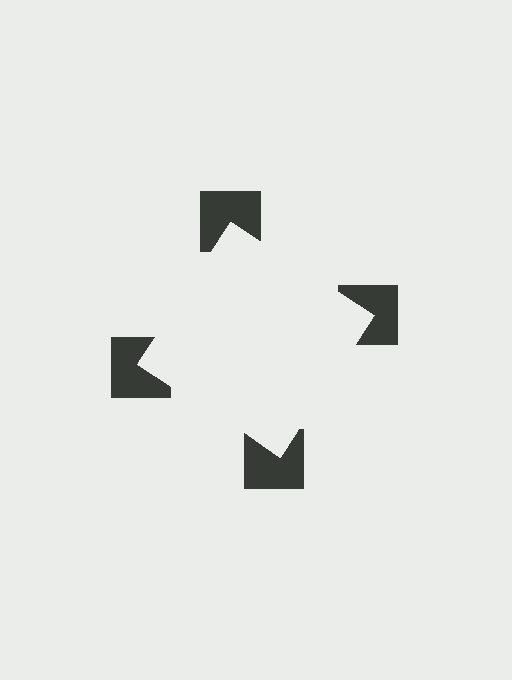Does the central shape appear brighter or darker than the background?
It typically appears slightly brighter than the background, even though no actual brightness change is drawn.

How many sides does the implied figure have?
4 sides.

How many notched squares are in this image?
There are 4 — one at each vertex of the illusory square.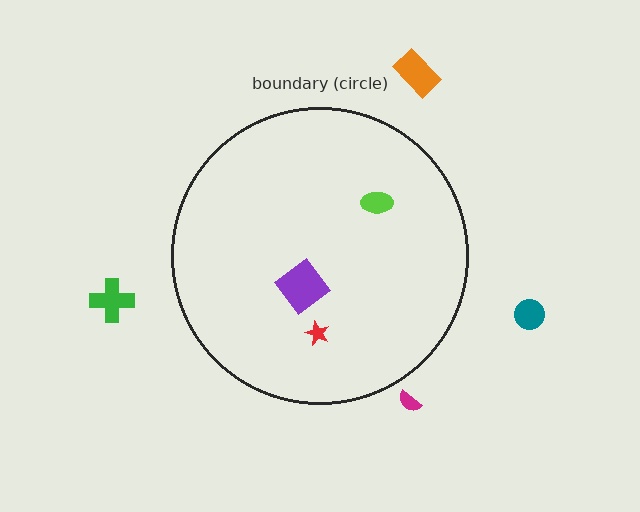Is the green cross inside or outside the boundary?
Outside.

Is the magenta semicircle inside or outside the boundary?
Outside.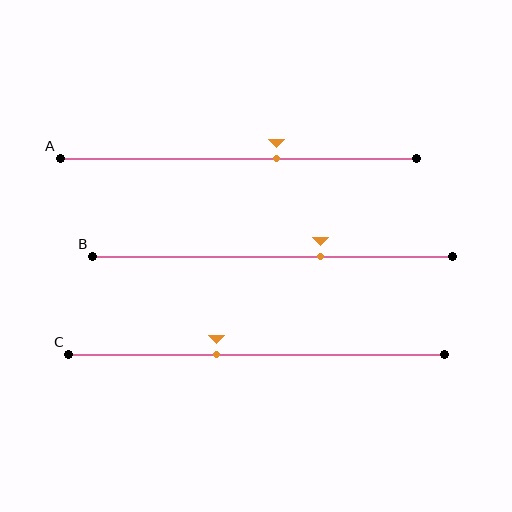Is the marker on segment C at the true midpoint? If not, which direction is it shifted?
No, the marker on segment C is shifted to the left by about 11% of the segment length.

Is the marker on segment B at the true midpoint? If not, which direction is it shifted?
No, the marker on segment B is shifted to the right by about 13% of the segment length.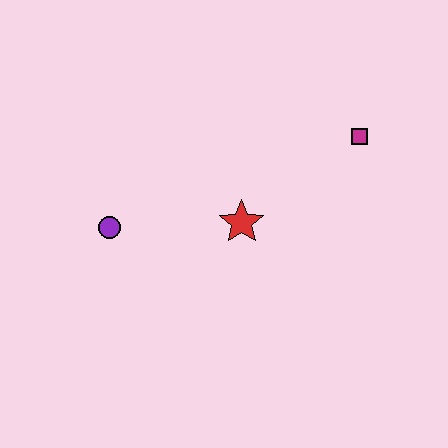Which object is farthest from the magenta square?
The purple circle is farthest from the magenta square.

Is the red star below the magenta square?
Yes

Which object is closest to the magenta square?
The red star is closest to the magenta square.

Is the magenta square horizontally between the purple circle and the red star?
No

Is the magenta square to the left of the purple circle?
No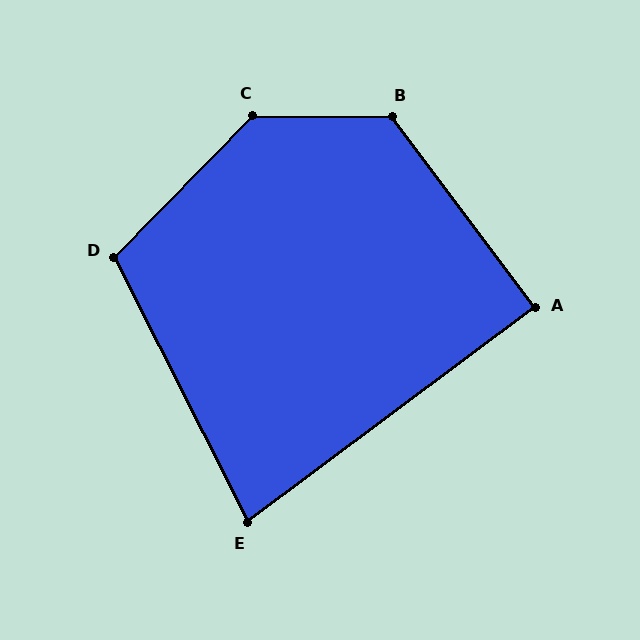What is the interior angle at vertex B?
Approximately 128 degrees (obtuse).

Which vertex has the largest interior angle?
C, at approximately 134 degrees.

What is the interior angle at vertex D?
Approximately 109 degrees (obtuse).